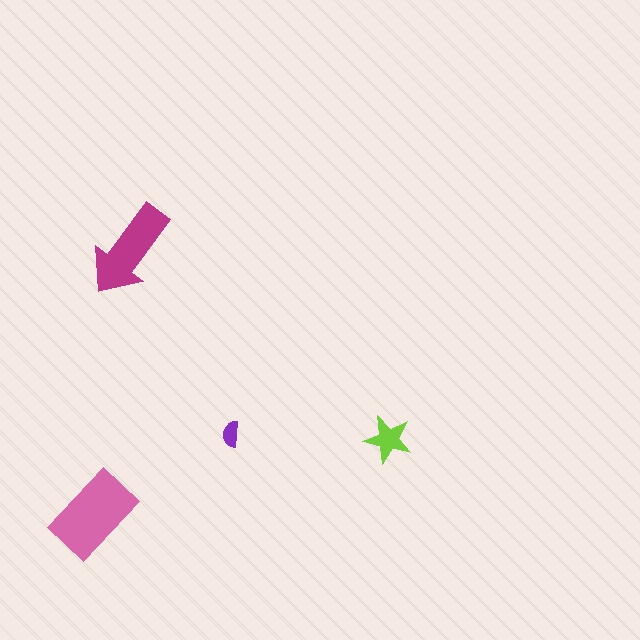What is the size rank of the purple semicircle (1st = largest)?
4th.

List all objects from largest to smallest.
The pink rectangle, the magenta arrow, the lime star, the purple semicircle.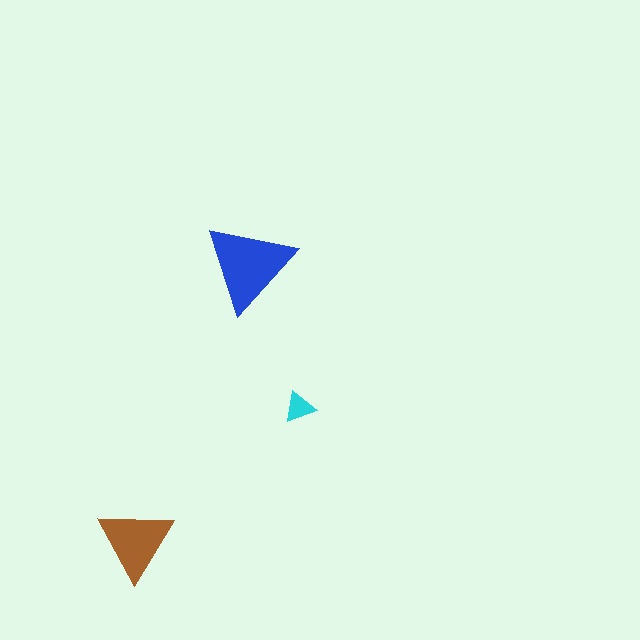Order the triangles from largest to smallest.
the blue one, the brown one, the cyan one.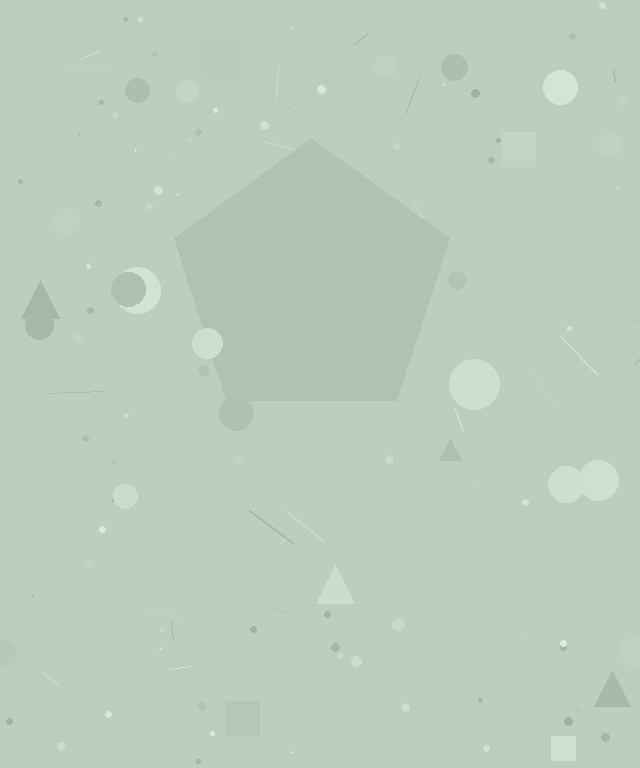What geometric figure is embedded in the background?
A pentagon is embedded in the background.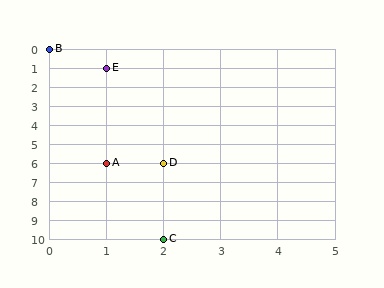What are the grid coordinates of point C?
Point C is at grid coordinates (2, 10).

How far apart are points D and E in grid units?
Points D and E are 1 column and 5 rows apart (about 5.1 grid units diagonally).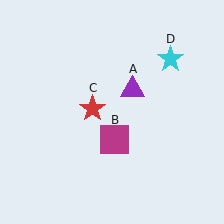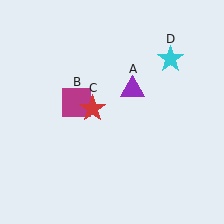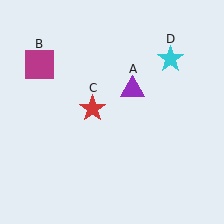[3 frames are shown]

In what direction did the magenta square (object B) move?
The magenta square (object B) moved up and to the left.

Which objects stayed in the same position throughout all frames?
Purple triangle (object A) and red star (object C) and cyan star (object D) remained stationary.